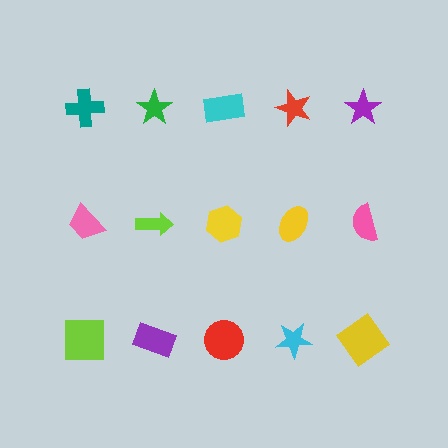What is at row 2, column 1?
A pink trapezoid.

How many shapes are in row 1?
5 shapes.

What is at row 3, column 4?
A cyan star.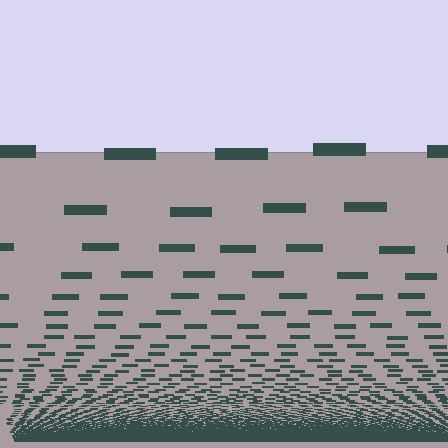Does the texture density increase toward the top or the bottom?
Density increases toward the bottom.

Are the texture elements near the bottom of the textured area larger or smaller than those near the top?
Smaller. The gradient is inverted — elements near the bottom are smaller and denser.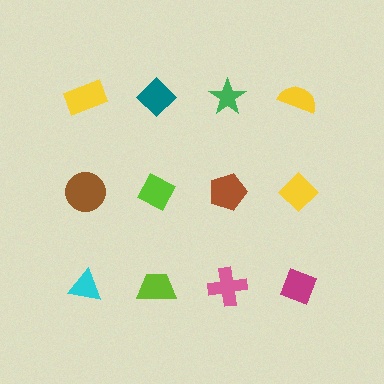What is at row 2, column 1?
A brown circle.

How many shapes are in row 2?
4 shapes.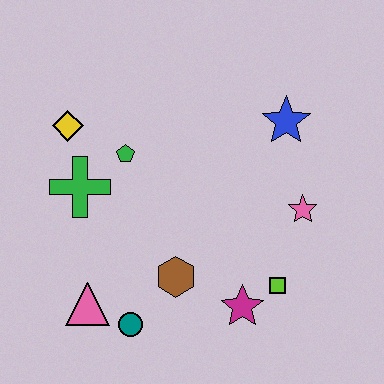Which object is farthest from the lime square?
The yellow diamond is farthest from the lime square.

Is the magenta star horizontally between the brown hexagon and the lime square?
Yes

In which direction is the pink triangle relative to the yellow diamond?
The pink triangle is below the yellow diamond.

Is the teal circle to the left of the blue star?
Yes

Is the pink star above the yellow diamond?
No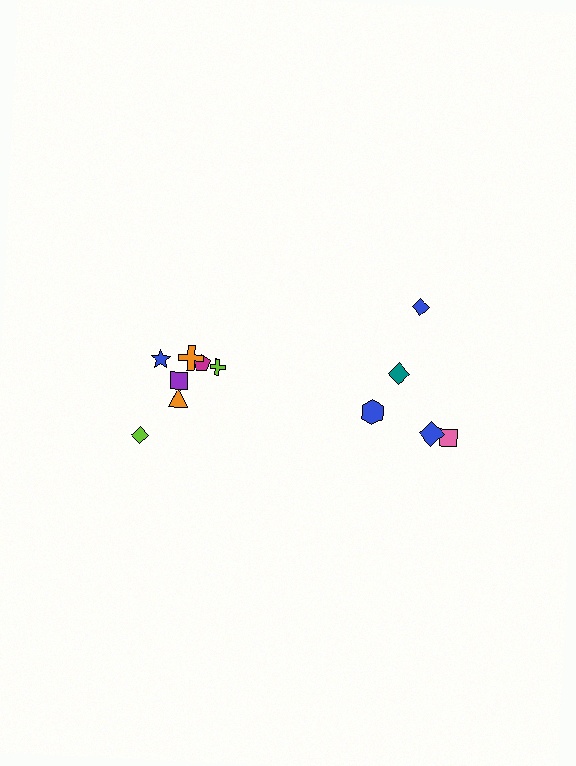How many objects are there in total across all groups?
There are 12 objects.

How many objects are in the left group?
There are 7 objects.